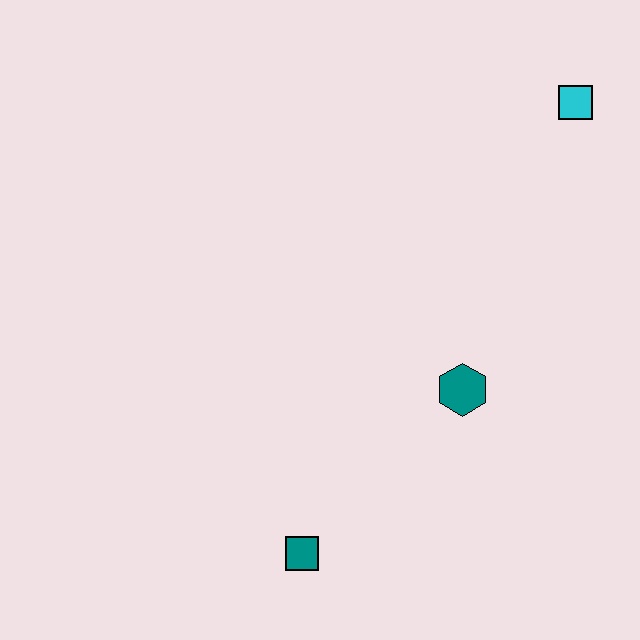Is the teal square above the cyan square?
No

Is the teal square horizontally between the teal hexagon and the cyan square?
No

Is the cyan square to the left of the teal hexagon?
No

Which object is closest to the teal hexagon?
The teal square is closest to the teal hexagon.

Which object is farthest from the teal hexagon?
The cyan square is farthest from the teal hexagon.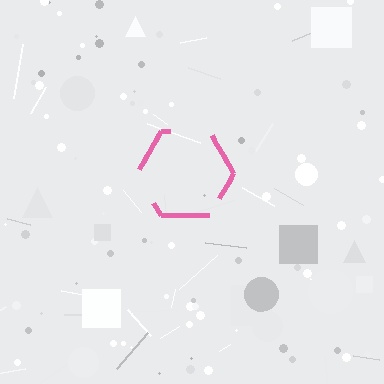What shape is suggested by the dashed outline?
The dashed outline suggests a hexagon.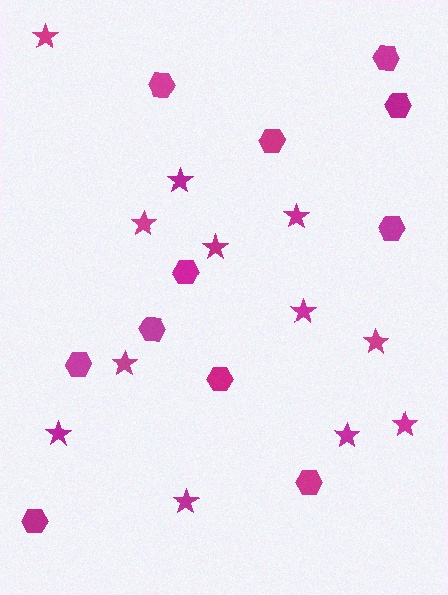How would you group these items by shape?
There are 2 groups: one group of stars (12) and one group of hexagons (11).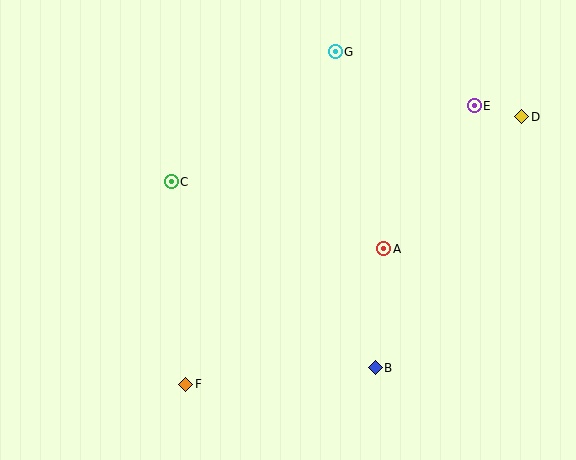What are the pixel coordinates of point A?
Point A is at (384, 249).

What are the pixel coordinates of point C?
Point C is at (171, 182).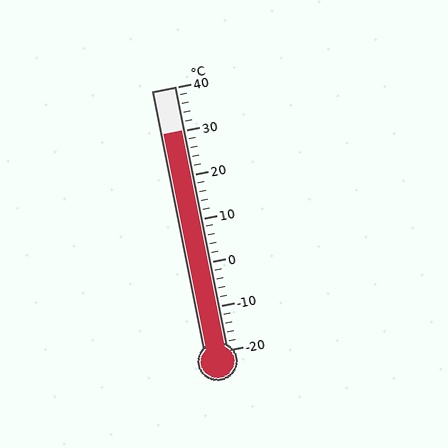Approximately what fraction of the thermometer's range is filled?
The thermometer is filled to approximately 85% of its range.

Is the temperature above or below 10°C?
The temperature is above 10°C.